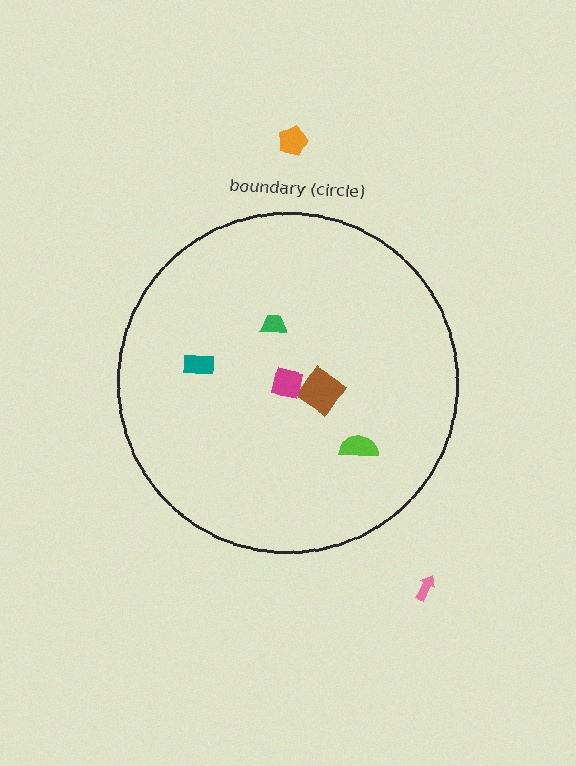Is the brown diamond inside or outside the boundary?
Inside.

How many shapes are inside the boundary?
5 inside, 2 outside.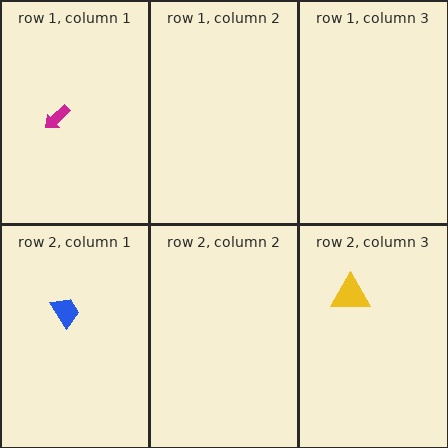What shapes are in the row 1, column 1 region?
The magenta arrow.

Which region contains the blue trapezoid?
The row 2, column 1 region.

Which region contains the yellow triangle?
The row 2, column 3 region.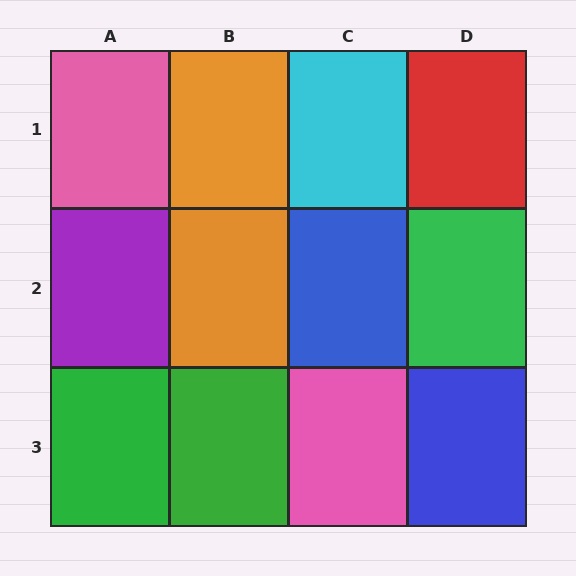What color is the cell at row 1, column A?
Pink.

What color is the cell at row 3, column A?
Green.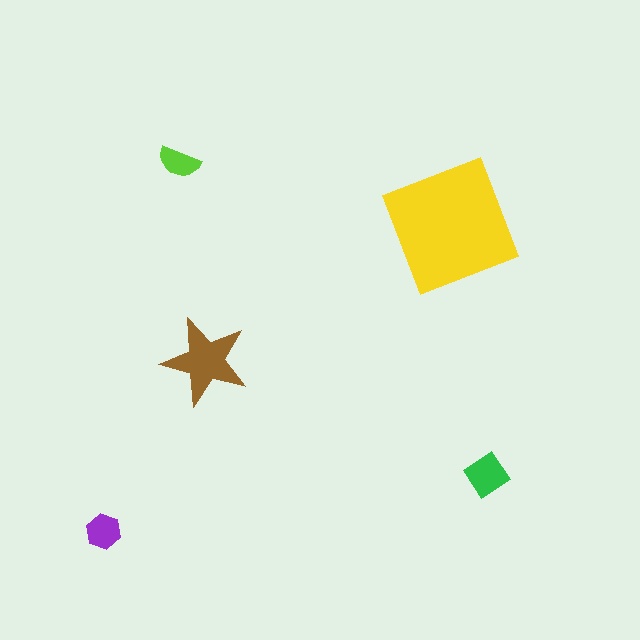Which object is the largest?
The yellow square.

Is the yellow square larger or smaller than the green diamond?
Larger.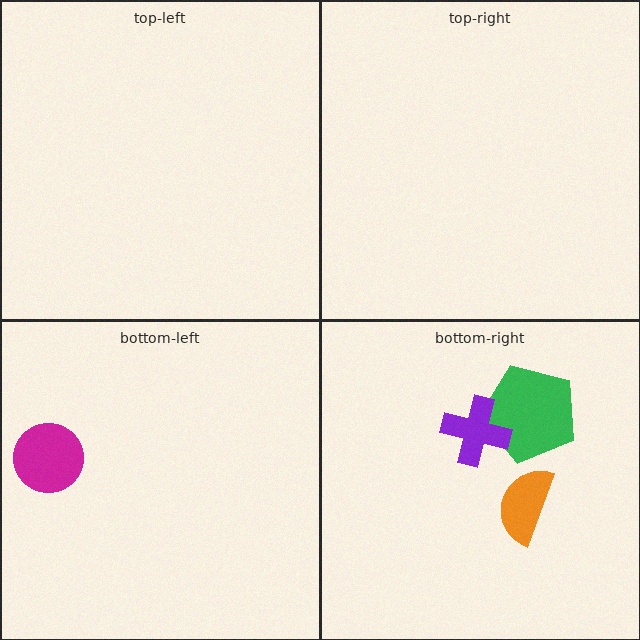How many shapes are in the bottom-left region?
1.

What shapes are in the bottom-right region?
The green pentagon, the purple cross, the orange semicircle.